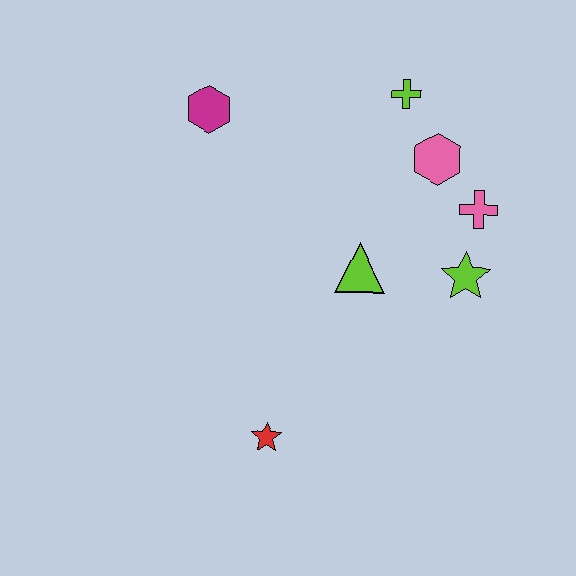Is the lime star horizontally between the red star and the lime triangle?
No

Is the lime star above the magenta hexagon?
No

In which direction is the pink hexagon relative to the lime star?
The pink hexagon is above the lime star.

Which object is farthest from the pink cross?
The red star is farthest from the pink cross.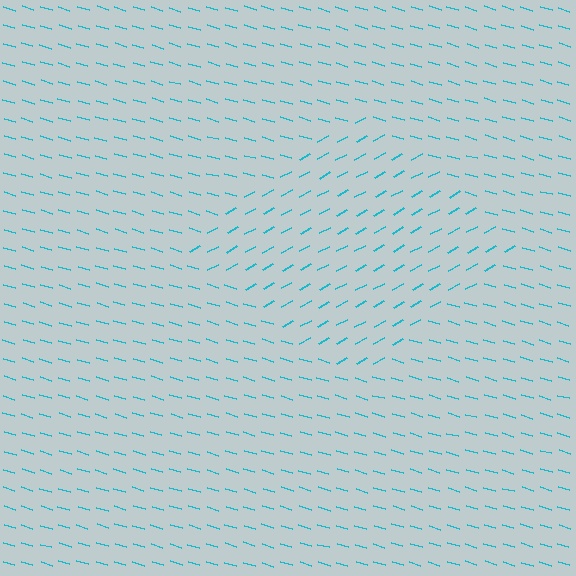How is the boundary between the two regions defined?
The boundary is defined purely by a change in line orientation (approximately 45 degrees difference). All lines are the same color and thickness.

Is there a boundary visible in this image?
Yes, there is a texture boundary formed by a change in line orientation.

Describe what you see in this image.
The image is filled with small cyan line segments. A diamond region in the image has lines oriented differently from the surrounding lines, creating a visible texture boundary.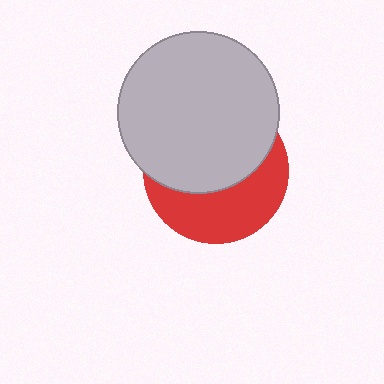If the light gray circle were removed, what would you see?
You would see the complete red circle.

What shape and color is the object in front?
The object in front is a light gray circle.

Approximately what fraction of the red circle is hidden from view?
Roughly 57% of the red circle is hidden behind the light gray circle.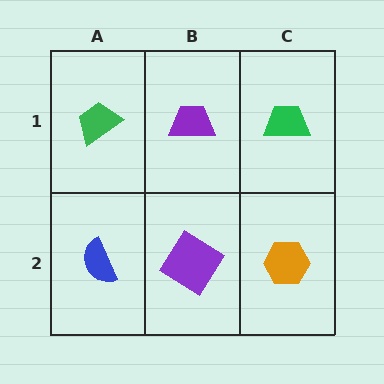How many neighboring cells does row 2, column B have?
3.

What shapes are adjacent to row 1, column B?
A purple diamond (row 2, column B), a green trapezoid (row 1, column A), a green trapezoid (row 1, column C).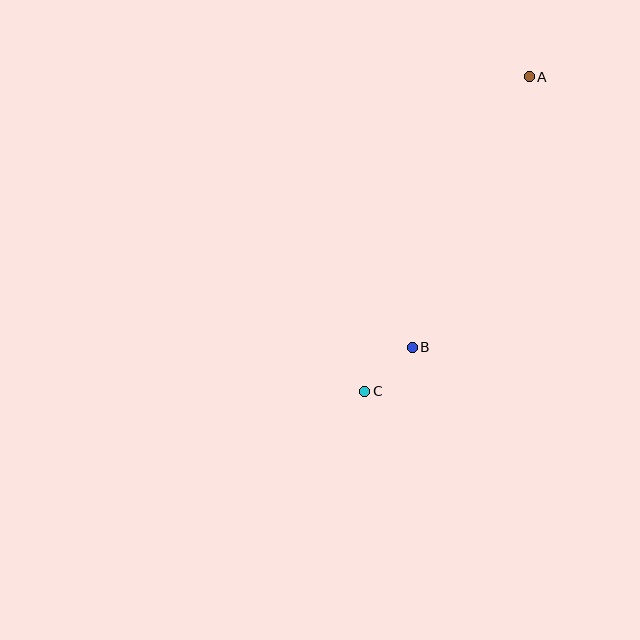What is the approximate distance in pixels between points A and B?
The distance between A and B is approximately 295 pixels.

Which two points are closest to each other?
Points B and C are closest to each other.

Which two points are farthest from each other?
Points A and C are farthest from each other.